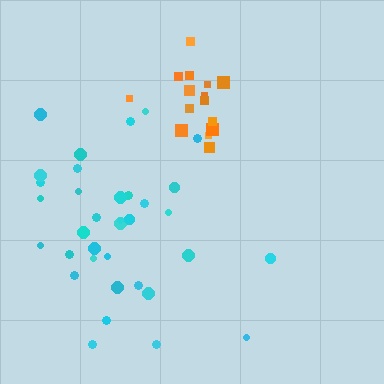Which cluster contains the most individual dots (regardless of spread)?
Cyan (35).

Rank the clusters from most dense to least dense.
orange, cyan.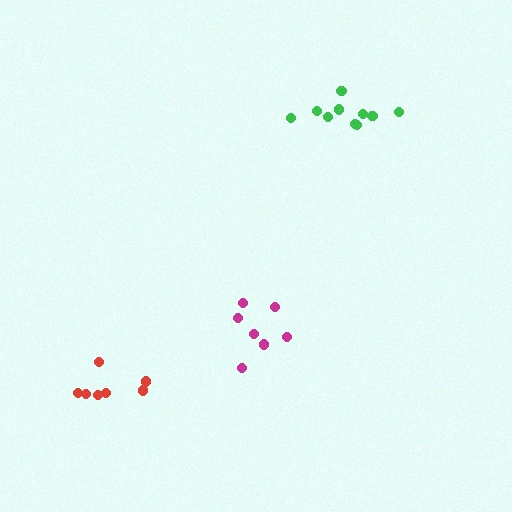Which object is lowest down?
The red cluster is bottommost.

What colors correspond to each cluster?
The clusters are colored: magenta, green, red.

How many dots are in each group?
Group 1: 7 dots, Group 2: 10 dots, Group 3: 7 dots (24 total).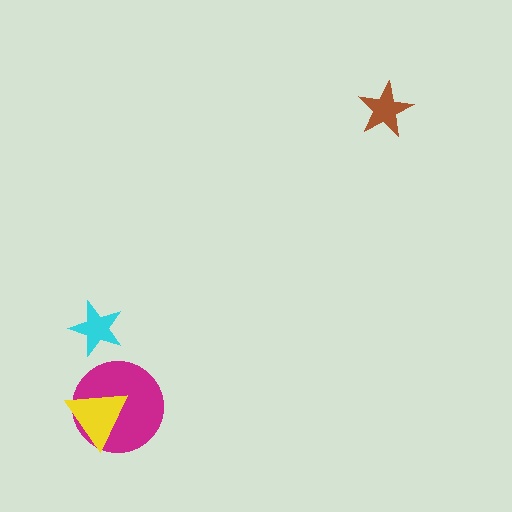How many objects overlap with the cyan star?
0 objects overlap with the cyan star.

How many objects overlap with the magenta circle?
1 object overlaps with the magenta circle.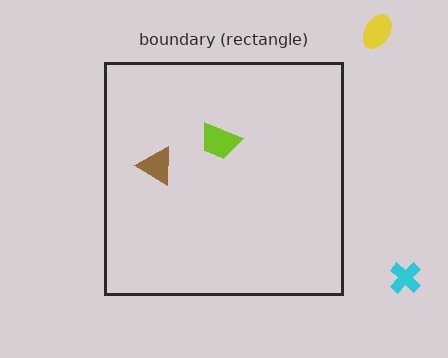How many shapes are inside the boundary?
2 inside, 2 outside.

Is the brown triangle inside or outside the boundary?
Inside.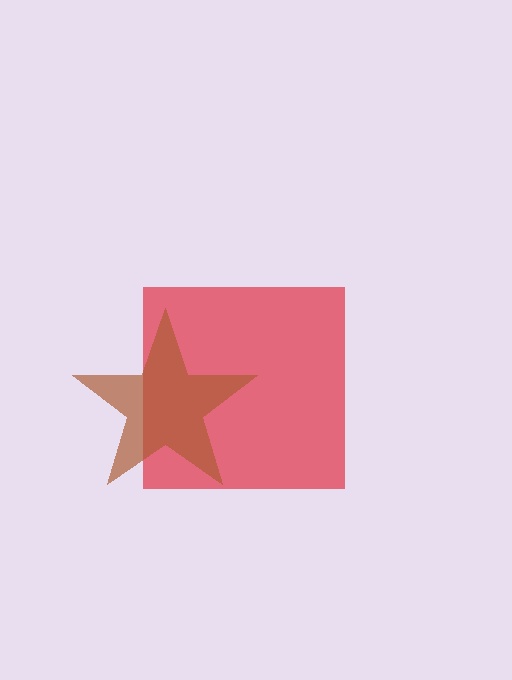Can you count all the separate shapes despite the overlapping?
Yes, there are 2 separate shapes.